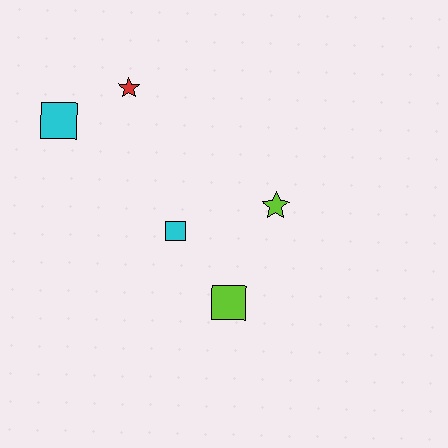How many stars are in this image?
There are 2 stars.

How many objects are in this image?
There are 5 objects.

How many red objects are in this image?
There is 1 red object.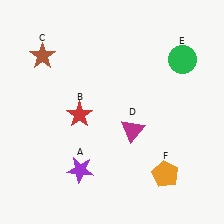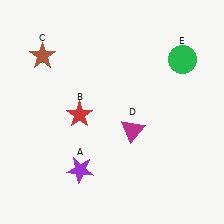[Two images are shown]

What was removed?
The orange pentagon (F) was removed in Image 2.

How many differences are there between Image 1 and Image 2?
There is 1 difference between the two images.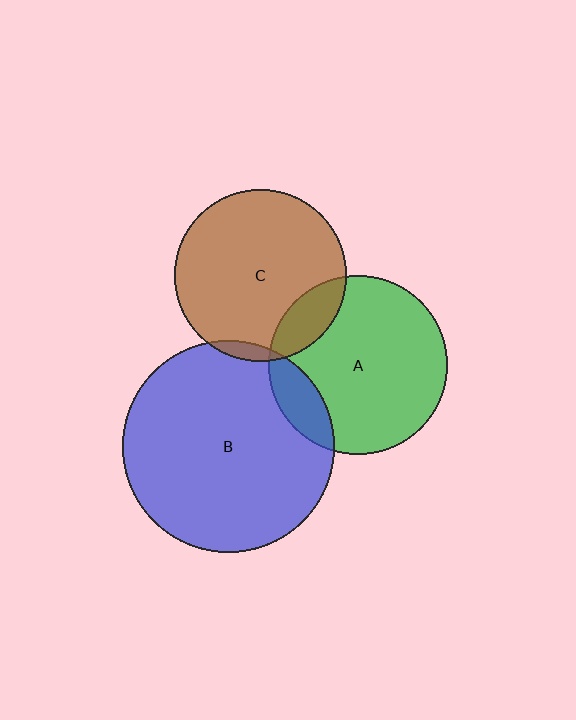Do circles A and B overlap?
Yes.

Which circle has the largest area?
Circle B (blue).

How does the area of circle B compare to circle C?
Approximately 1.5 times.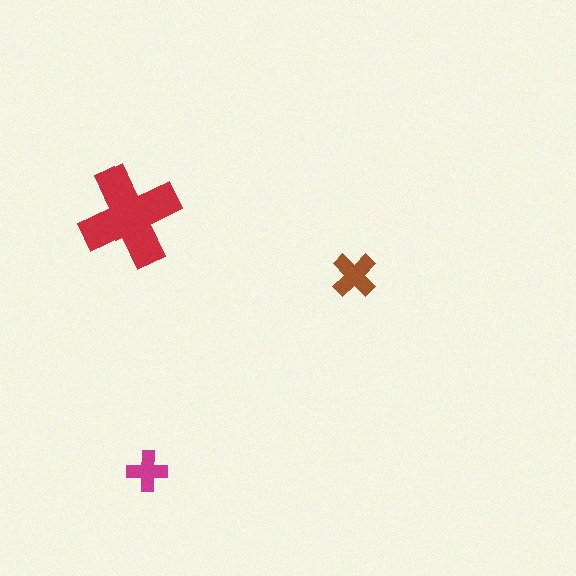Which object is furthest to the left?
The red cross is leftmost.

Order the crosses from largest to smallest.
the red one, the brown one, the magenta one.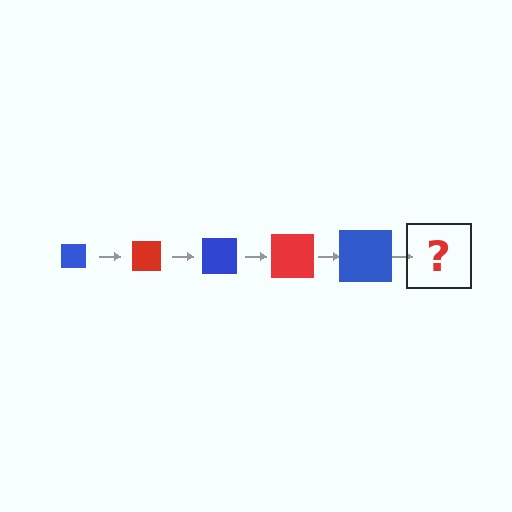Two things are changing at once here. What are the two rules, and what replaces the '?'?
The two rules are that the square grows larger each step and the color cycles through blue and red. The '?' should be a red square, larger than the previous one.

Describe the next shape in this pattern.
It should be a red square, larger than the previous one.